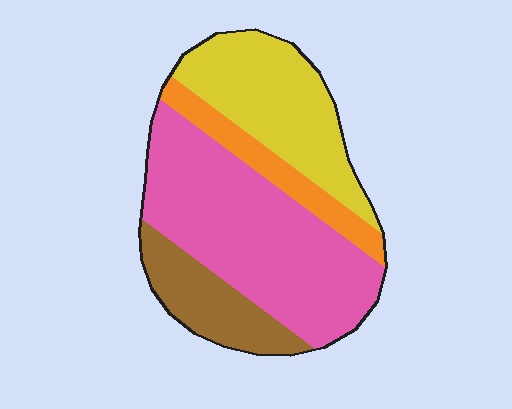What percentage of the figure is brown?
Brown takes up about one sixth (1/6) of the figure.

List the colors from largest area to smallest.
From largest to smallest: pink, yellow, brown, orange.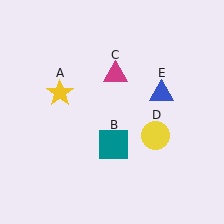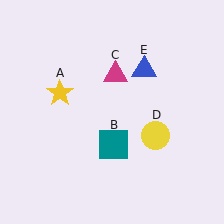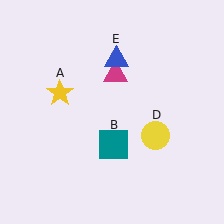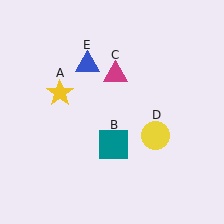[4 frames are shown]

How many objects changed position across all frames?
1 object changed position: blue triangle (object E).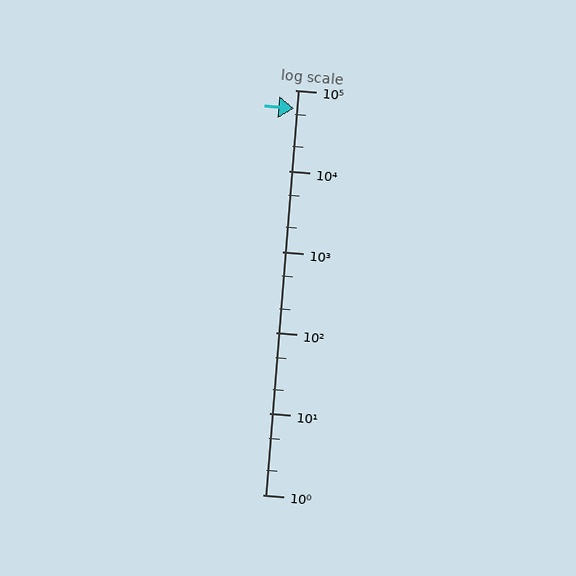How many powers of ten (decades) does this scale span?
The scale spans 5 decades, from 1 to 100000.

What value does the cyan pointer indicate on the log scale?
The pointer indicates approximately 60000.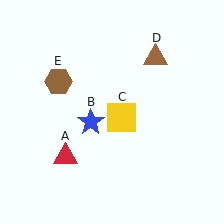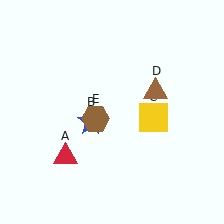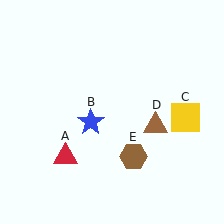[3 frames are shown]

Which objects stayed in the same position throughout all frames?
Red triangle (object A) and blue star (object B) remained stationary.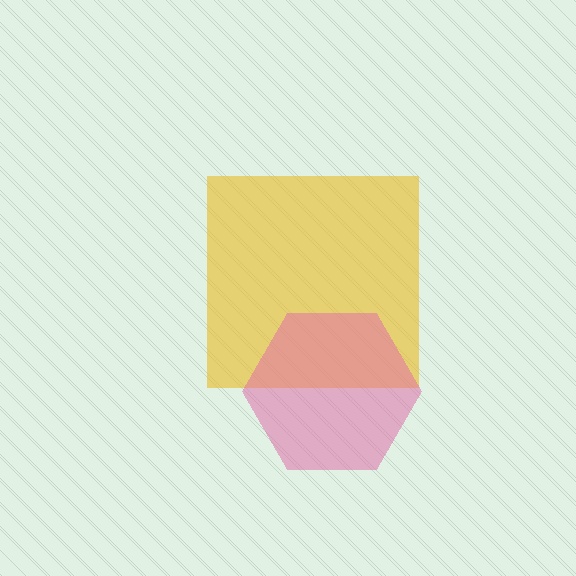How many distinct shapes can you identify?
There are 2 distinct shapes: a yellow square, a pink hexagon.